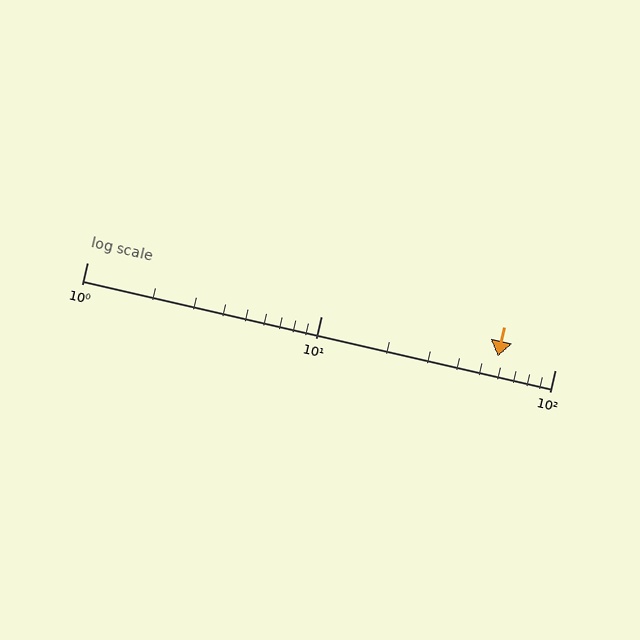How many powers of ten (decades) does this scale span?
The scale spans 2 decades, from 1 to 100.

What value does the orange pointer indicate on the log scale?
The pointer indicates approximately 57.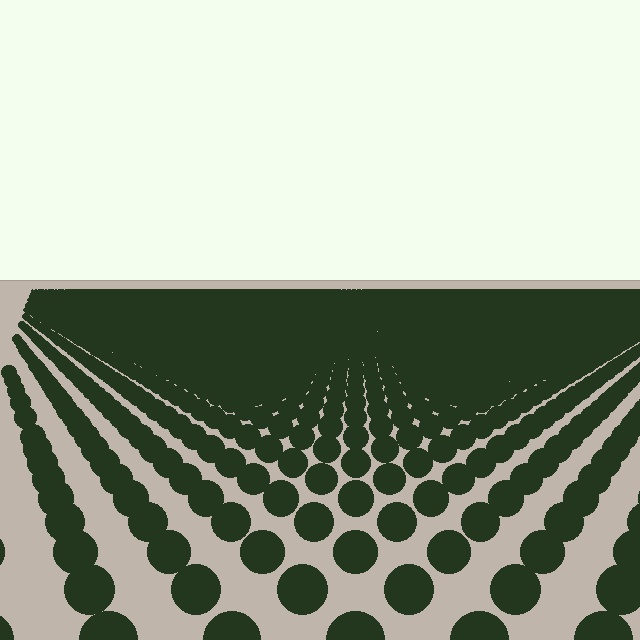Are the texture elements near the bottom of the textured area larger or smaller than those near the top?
Larger. Near the bottom, elements are closer to the viewer and appear at a bigger on-screen size.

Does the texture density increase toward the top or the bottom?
Density increases toward the top.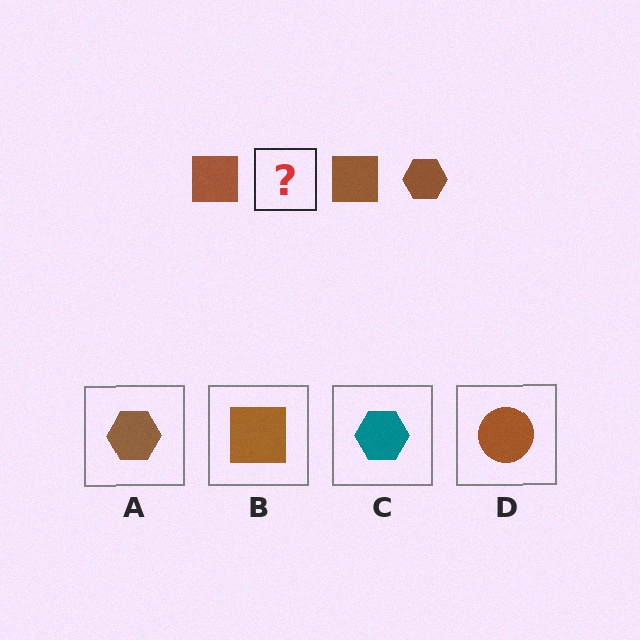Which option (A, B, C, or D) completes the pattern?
A.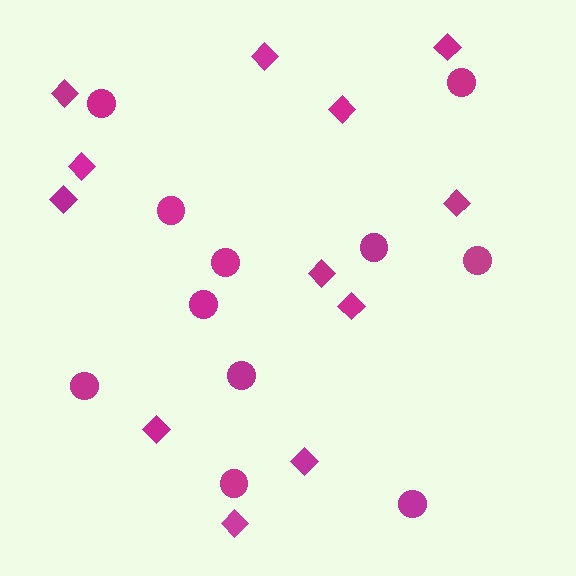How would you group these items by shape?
There are 2 groups: one group of circles (11) and one group of diamonds (12).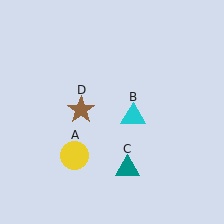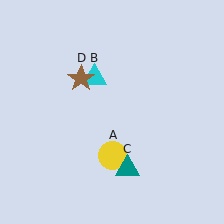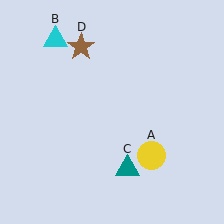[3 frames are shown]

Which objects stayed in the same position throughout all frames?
Teal triangle (object C) remained stationary.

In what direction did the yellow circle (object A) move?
The yellow circle (object A) moved right.